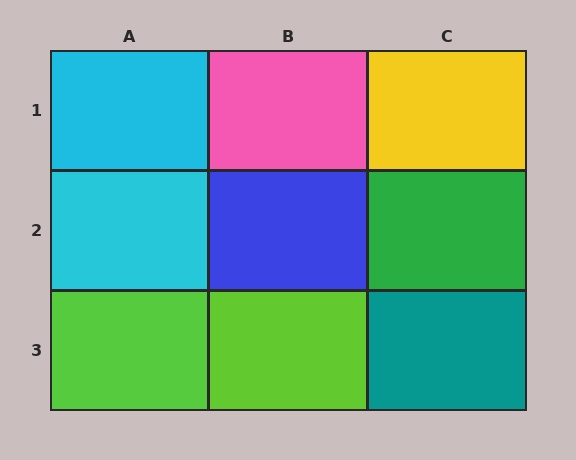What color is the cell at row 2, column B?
Blue.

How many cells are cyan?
2 cells are cyan.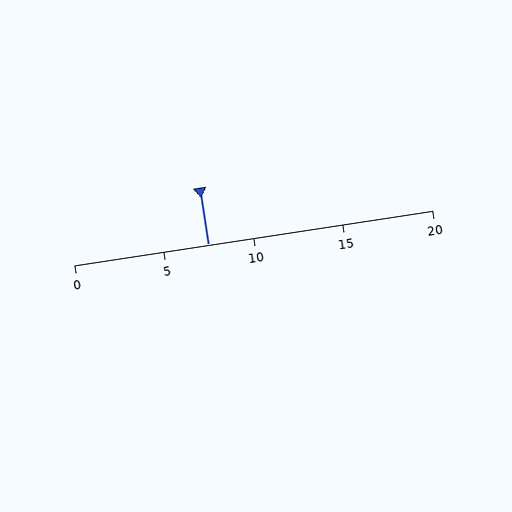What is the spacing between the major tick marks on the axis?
The major ticks are spaced 5 apart.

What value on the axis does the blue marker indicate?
The marker indicates approximately 7.5.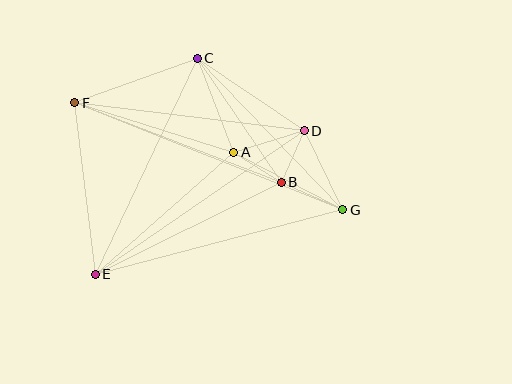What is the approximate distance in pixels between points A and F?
The distance between A and F is approximately 167 pixels.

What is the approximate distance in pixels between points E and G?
The distance between E and G is approximately 256 pixels.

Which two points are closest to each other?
Points A and B are closest to each other.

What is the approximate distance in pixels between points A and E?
The distance between A and E is approximately 185 pixels.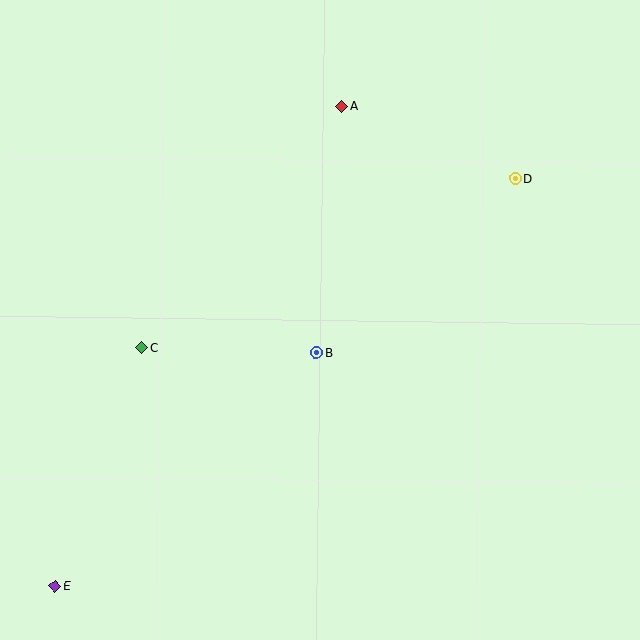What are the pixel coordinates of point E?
Point E is at (55, 586).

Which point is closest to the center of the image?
Point B at (316, 353) is closest to the center.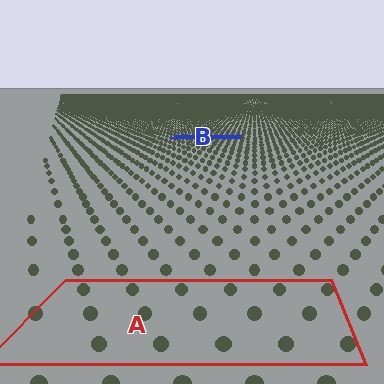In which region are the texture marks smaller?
The texture marks are smaller in region B, because it is farther away.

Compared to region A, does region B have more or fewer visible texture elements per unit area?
Region B has more texture elements per unit area — they are packed more densely because it is farther away.